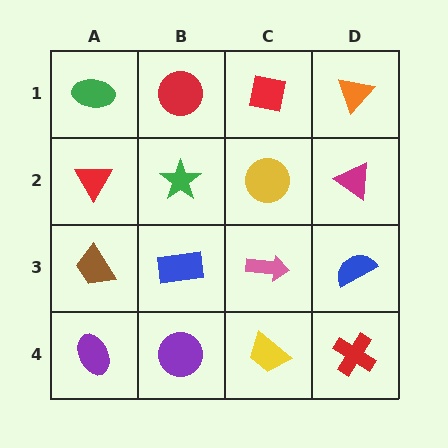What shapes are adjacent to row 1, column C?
A yellow circle (row 2, column C), a red circle (row 1, column B), an orange triangle (row 1, column D).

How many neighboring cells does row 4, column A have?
2.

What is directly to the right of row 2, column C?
A magenta triangle.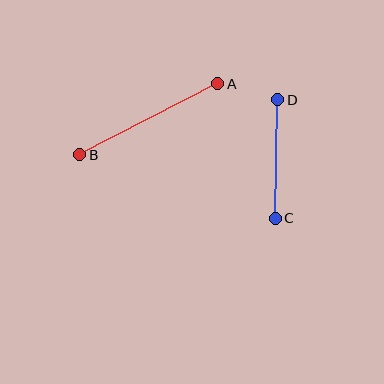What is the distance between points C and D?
The distance is approximately 118 pixels.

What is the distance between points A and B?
The distance is approximately 155 pixels.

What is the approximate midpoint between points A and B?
The midpoint is at approximately (149, 119) pixels.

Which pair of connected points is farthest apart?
Points A and B are farthest apart.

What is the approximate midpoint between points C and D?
The midpoint is at approximately (277, 159) pixels.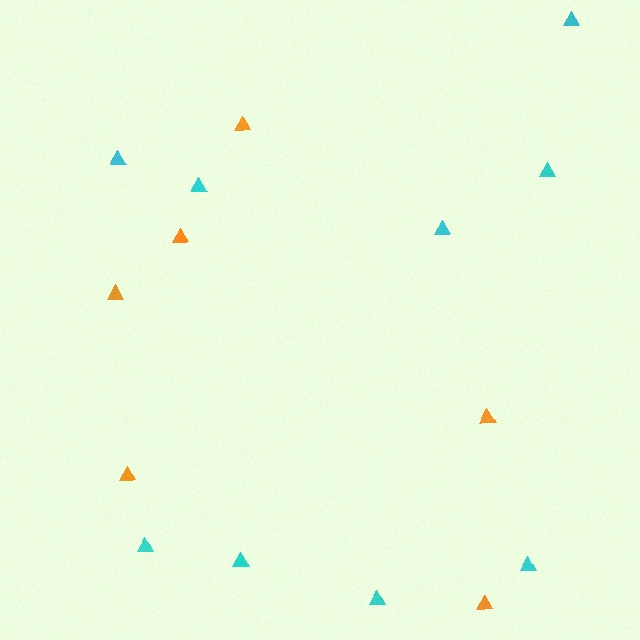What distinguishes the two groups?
There are 2 groups: one group of cyan triangles (9) and one group of orange triangles (6).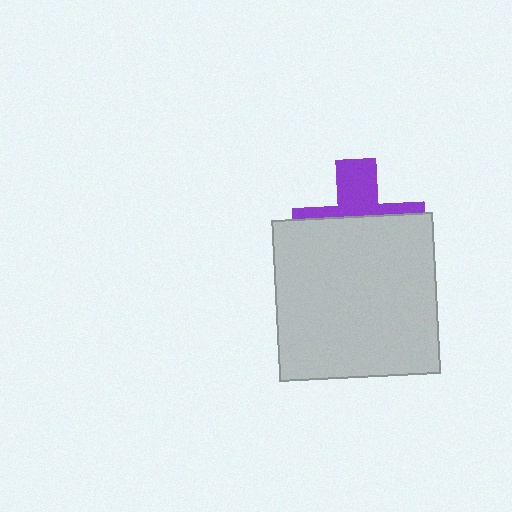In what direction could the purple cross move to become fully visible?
The purple cross could move up. That would shift it out from behind the light gray square entirely.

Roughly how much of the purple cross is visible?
A small part of it is visible (roughly 38%).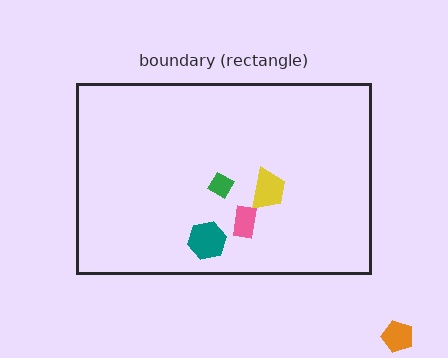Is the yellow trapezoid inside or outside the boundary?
Inside.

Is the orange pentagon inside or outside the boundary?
Outside.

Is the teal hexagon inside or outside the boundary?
Inside.